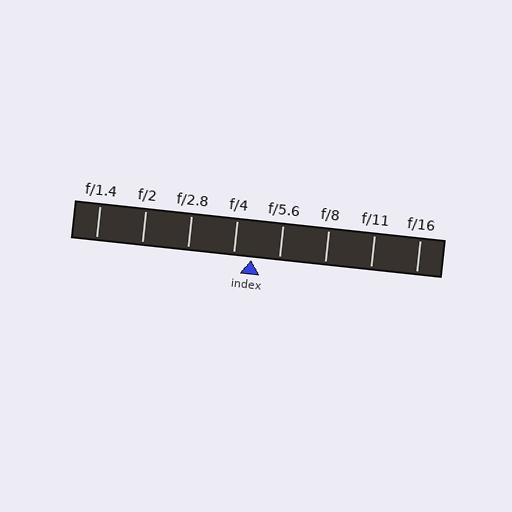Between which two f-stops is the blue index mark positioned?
The index mark is between f/4 and f/5.6.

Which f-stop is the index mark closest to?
The index mark is closest to f/4.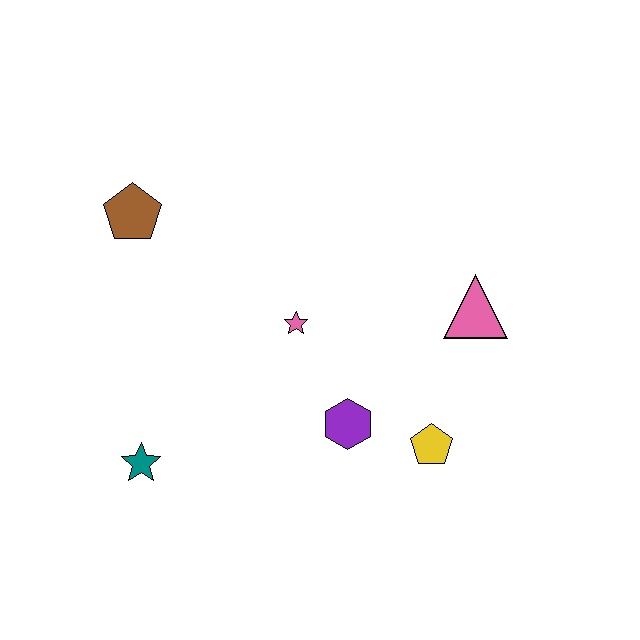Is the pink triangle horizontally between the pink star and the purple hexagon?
No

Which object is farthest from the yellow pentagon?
The brown pentagon is farthest from the yellow pentagon.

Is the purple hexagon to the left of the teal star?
No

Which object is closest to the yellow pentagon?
The purple hexagon is closest to the yellow pentagon.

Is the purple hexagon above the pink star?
No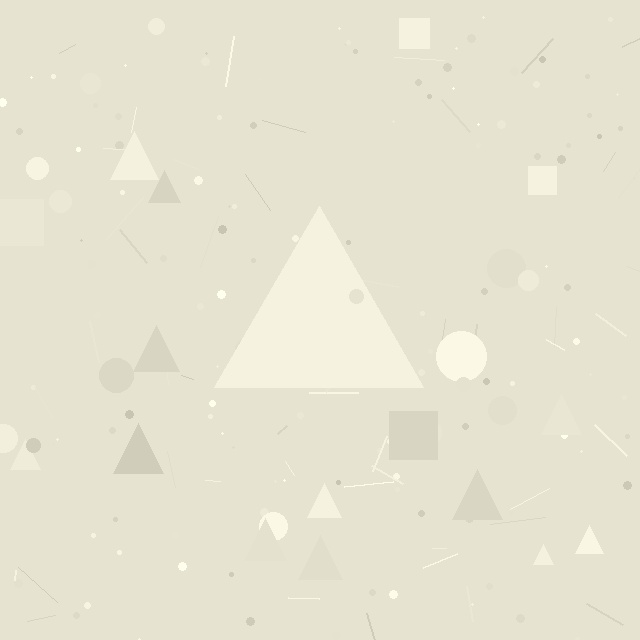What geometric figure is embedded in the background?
A triangle is embedded in the background.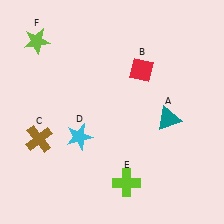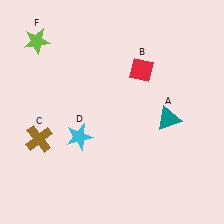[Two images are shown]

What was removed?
The lime cross (E) was removed in Image 2.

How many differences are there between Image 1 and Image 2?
There is 1 difference between the two images.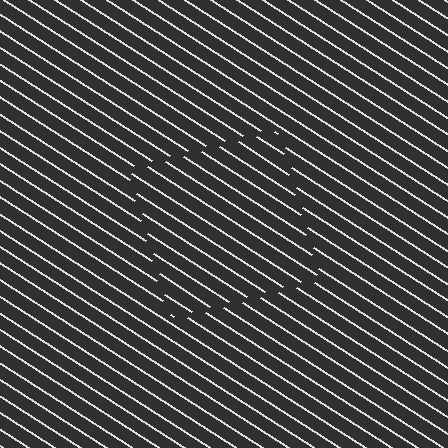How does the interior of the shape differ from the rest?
The interior of the shape contains the same grating, shifted by half a period — the contour is defined by the phase discontinuity where line-ends from the inner and outer gratings abut.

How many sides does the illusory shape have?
4 sides — the line-ends trace a square.